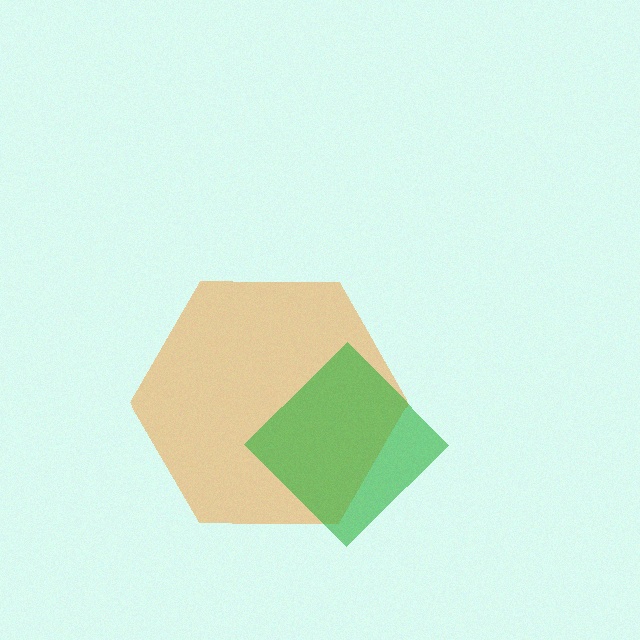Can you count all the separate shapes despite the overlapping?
Yes, there are 2 separate shapes.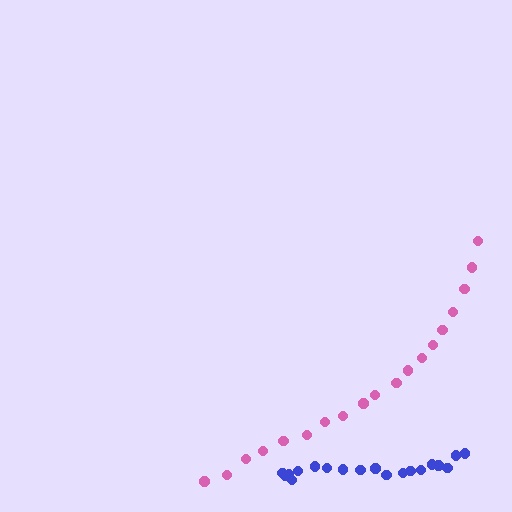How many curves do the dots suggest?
There are 2 distinct paths.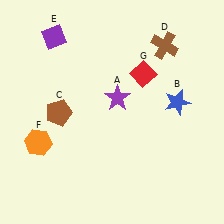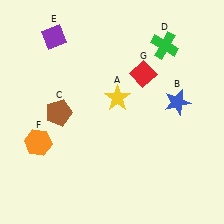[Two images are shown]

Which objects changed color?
A changed from purple to yellow. D changed from brown to green.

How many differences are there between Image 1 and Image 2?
There are 2 differences between the two images.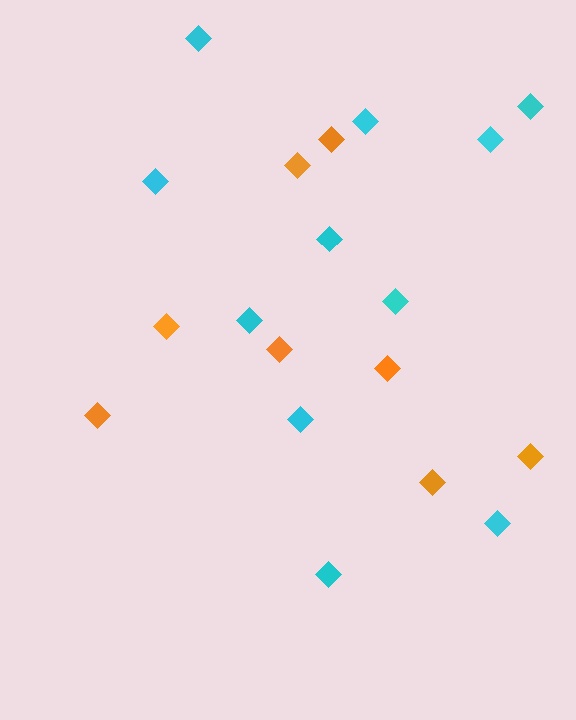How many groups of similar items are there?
There are 2 groups: one group of orange diamonds (8) and one group of cyan diamonds (11).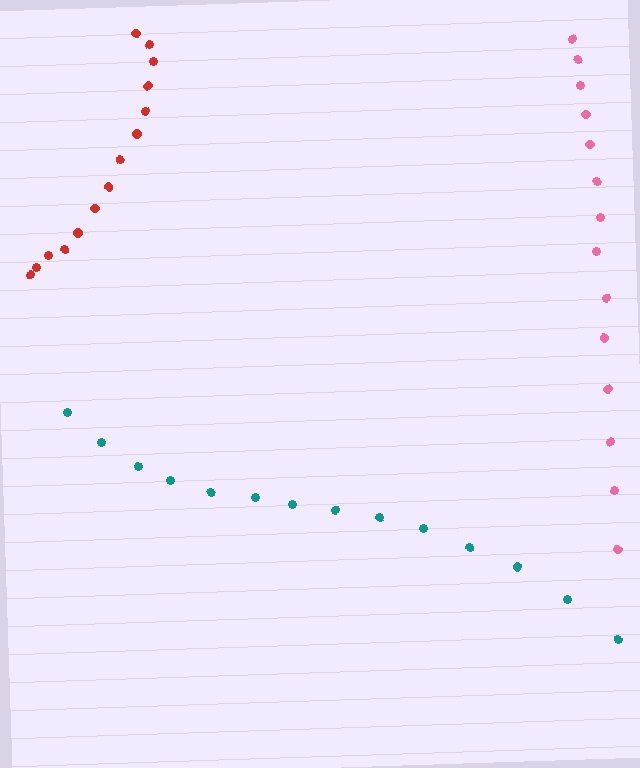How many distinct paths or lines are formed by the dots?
There are 3 distinct paths.